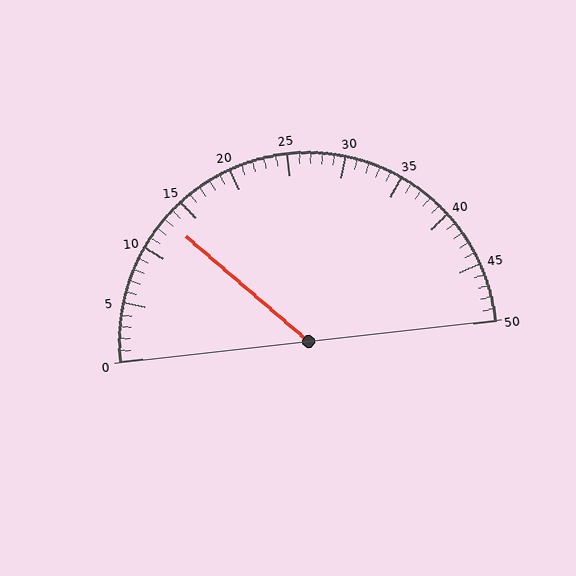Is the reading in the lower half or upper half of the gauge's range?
The reading is in the lower half of the range (0 to 50).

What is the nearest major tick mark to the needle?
The nearest major tick mark is 15.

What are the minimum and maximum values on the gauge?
The gauge ranges from 0 to 50.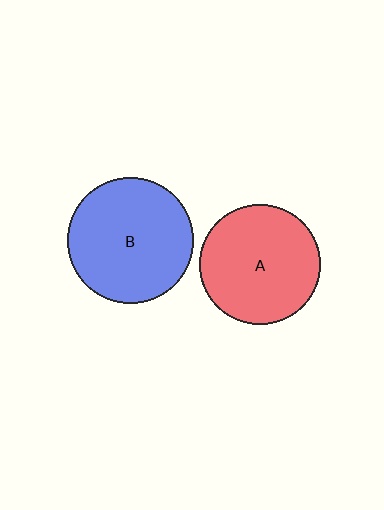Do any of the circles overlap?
No, none of the circles overlap.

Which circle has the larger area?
Circle B (blue).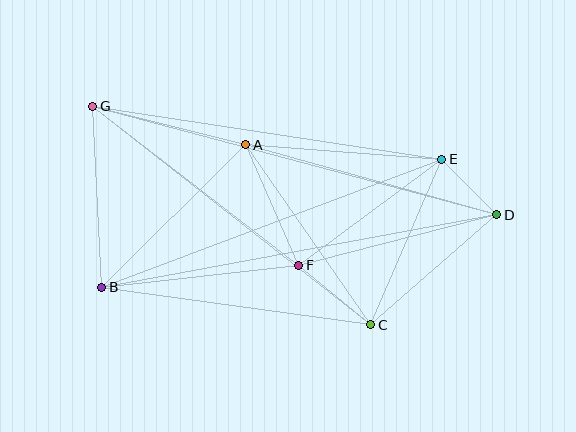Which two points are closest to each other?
Points D and E are closest to each other.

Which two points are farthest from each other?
Points D and G are farthest from each other.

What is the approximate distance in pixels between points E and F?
The distance between E and F is approximately 178 pixels.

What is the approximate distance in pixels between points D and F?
The distance between D and F is approximately 204 pixels.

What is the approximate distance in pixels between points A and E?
The distance between A and E is approximately 197 pixels.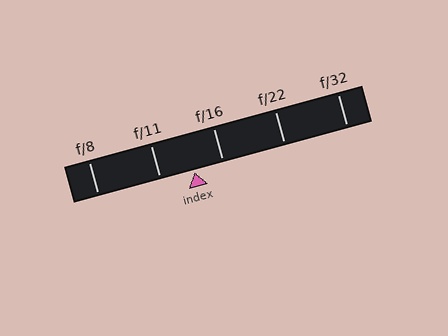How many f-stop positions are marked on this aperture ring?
There are 5 f-stop positions marked.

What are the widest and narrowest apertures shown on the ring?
The widest aperture shown is f/8 and the narrowest is f/32.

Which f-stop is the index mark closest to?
The index mark is closest to f/16.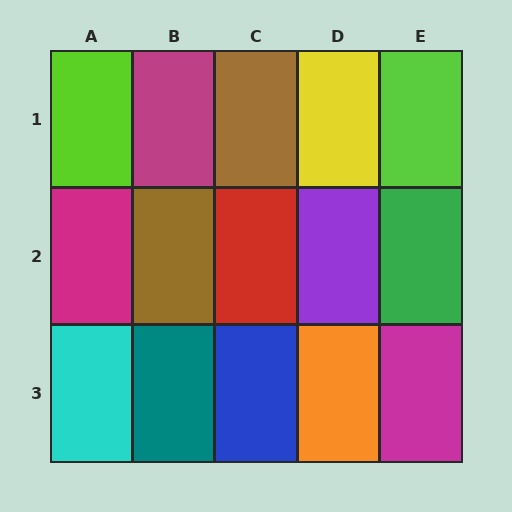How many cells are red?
1 cell is red.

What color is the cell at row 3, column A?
Cyan.